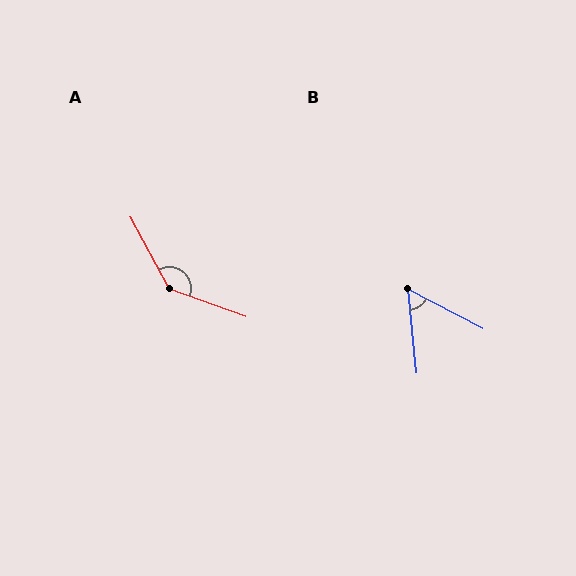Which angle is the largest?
A, at approximately 138 degrees.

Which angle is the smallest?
B, at approximately 57 degrees.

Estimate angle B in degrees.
Approximately 57 degrees.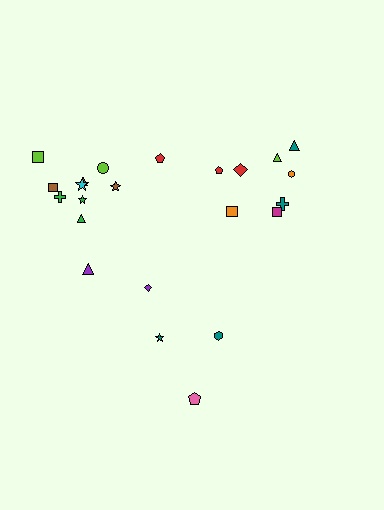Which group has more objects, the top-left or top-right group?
The top-left group.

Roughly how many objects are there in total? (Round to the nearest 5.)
Roughly 25 objects in total.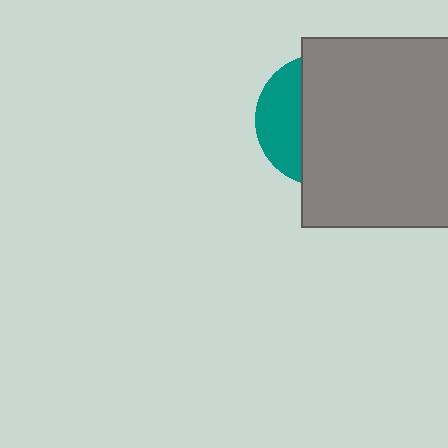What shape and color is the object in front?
The object in front is a gray square.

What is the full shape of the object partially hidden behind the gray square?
The partially hidden object is a teal circle.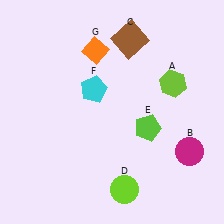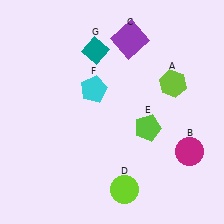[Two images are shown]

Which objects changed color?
C changed from brown to purple. G changed from orange to teal.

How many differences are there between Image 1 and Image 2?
There are 2 differences between the two images.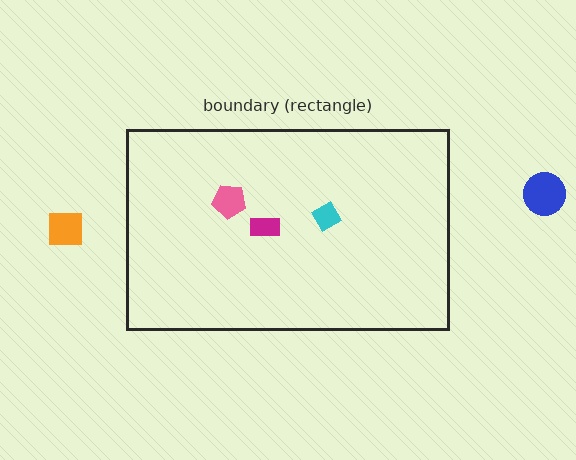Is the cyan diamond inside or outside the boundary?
Inside.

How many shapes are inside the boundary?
3 inside, 2 outside.